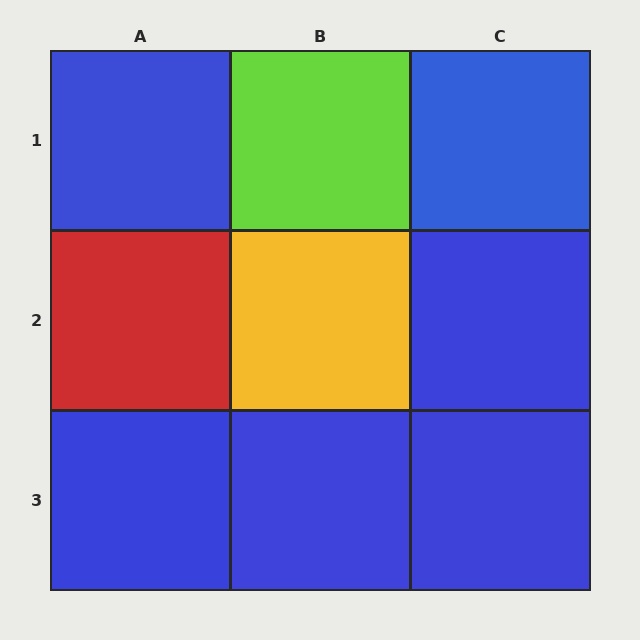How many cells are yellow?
1 cell is yellow.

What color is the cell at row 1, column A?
Blue.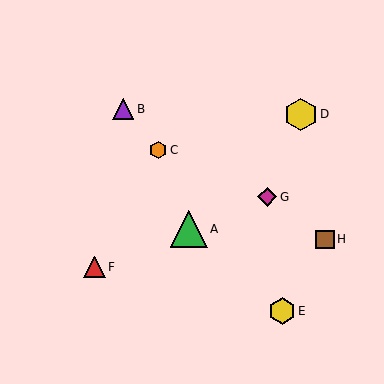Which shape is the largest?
The green triangle (labeled A) is the largest.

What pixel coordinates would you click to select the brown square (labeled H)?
Click at (325, 239) to select the brown square H.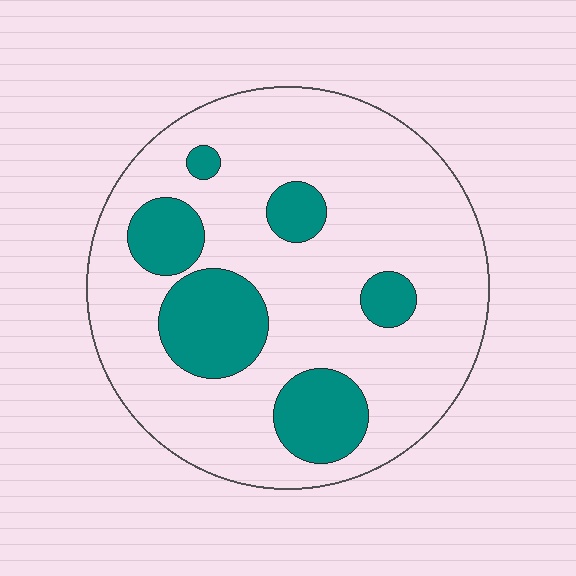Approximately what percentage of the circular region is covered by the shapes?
Approximately 20%.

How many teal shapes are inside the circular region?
6.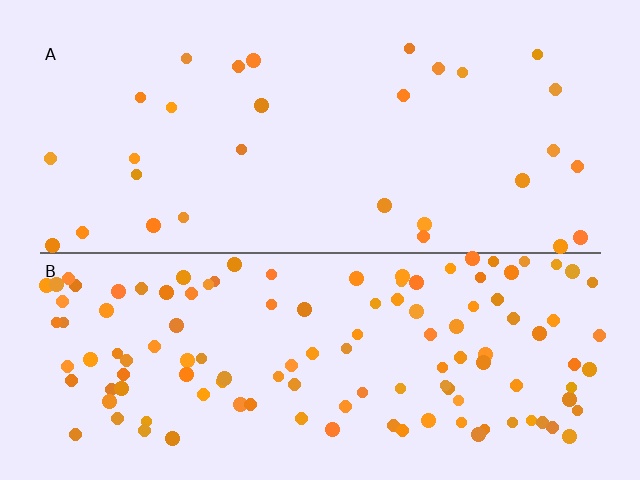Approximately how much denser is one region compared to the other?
Approximately 4.1× — region B over region A.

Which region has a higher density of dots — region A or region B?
B (the bottom).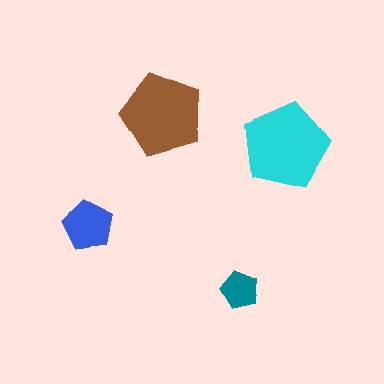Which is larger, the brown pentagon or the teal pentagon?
The brown one.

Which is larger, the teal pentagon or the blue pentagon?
The blue one.